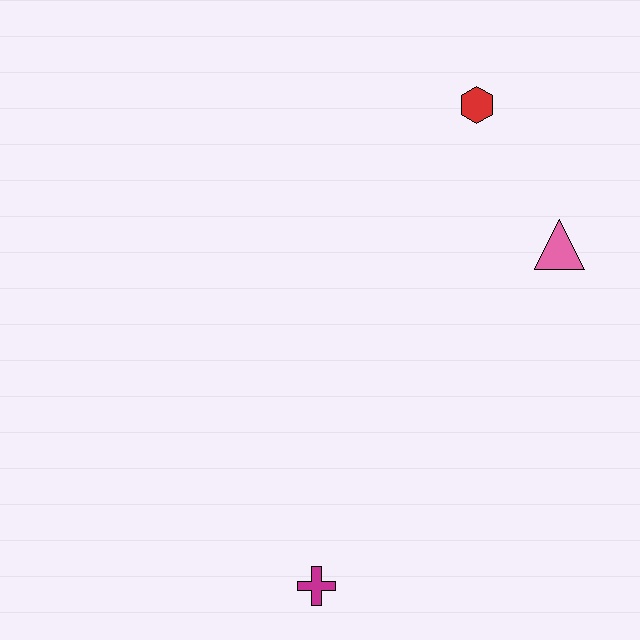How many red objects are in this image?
There is 1 red object.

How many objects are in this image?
There are 3 objects.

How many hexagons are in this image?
There is 1 hexagon.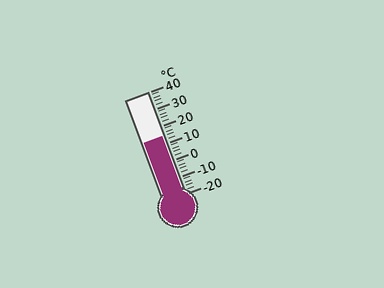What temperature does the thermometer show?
The thermometer shows approximately 14°C.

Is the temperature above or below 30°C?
The temperature is below 30°C.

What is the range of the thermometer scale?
The thermometer scale ranges from -20°C to 40°C.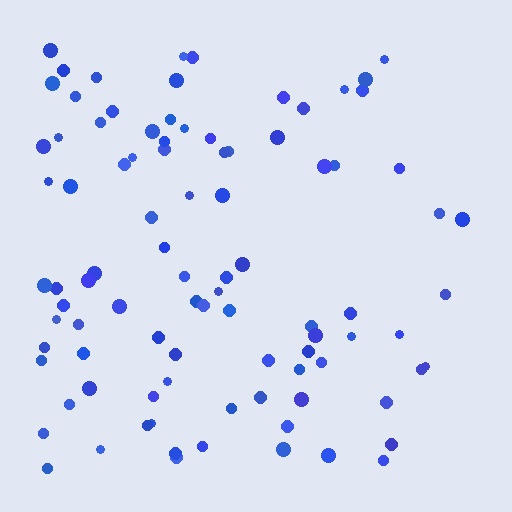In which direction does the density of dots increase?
From right to left, with the left side densest.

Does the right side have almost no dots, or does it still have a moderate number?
Still a moderate number, just noticeably fewer than the left.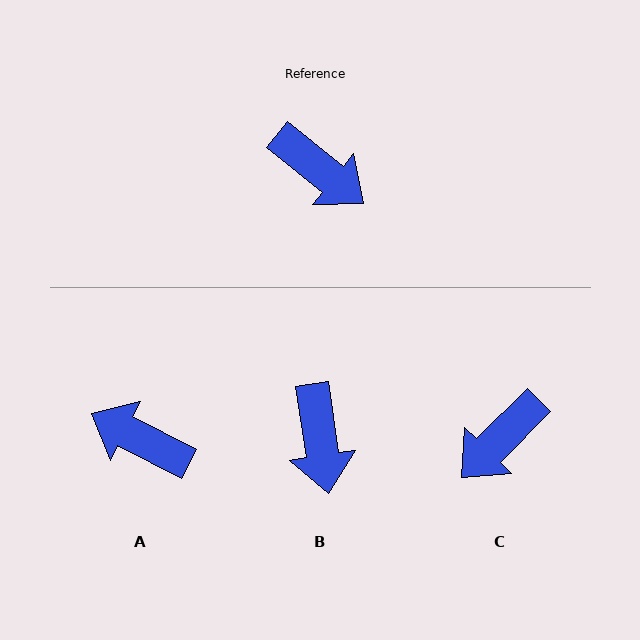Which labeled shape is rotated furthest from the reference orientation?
A, about 169 degrees away.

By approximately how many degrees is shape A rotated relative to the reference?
Approximately 169 degrees clockwise.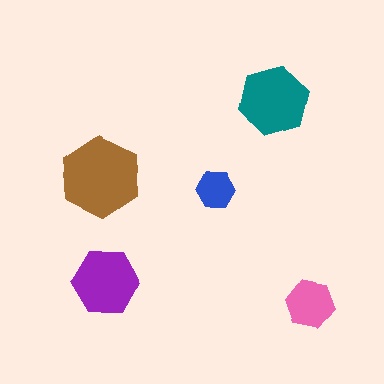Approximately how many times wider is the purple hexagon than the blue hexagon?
About 1.5 times wider.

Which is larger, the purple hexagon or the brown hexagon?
The brown one.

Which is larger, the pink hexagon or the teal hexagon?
The teal one.